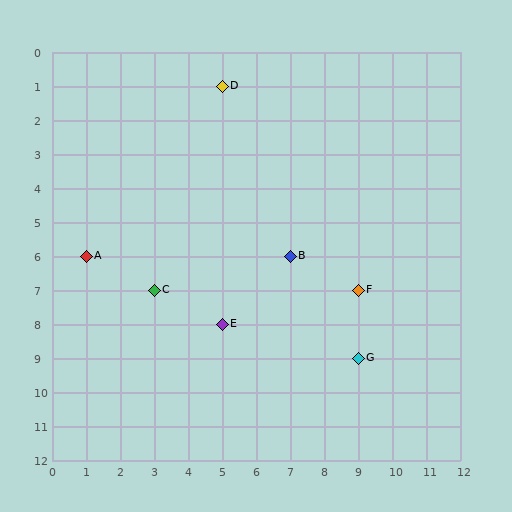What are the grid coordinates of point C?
Point C is at grid coordinates (3, 7).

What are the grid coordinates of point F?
Point F is at grid coordinates (9, 7).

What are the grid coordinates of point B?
Point B is at grid coordinates (7, 6).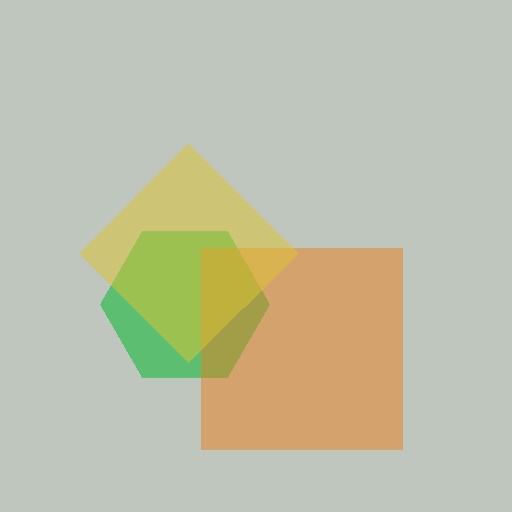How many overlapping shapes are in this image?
There are 3 overlapping shapes in the image.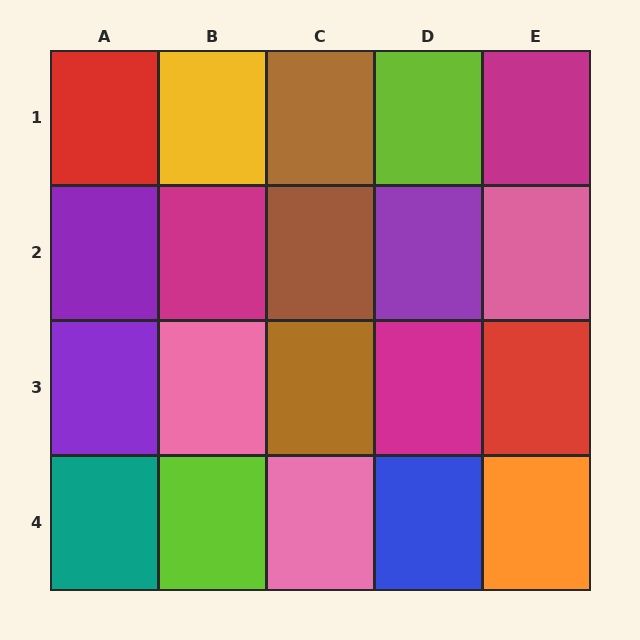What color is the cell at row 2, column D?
Purple.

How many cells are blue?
1 cell is blue.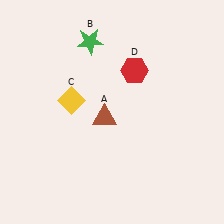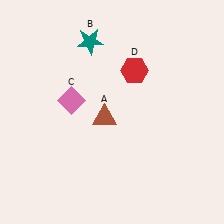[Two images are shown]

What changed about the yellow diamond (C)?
In Image 1, C is yellow. In Image 2, it changed to pink.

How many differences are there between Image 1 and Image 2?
There are 2 differences between the two images.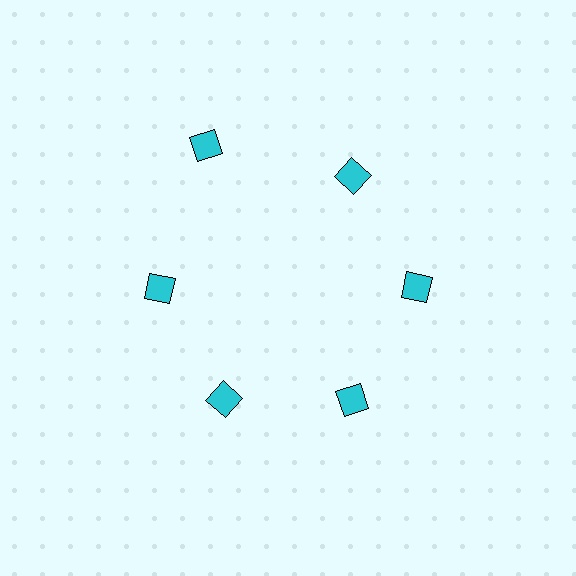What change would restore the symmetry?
The symmetry would be restored by moving it inward, back onto the ring so that all 6 squares sit at equal angles and equal distance from the center.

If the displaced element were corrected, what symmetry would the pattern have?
It would have 6-fold rotational symmetry — the pattern would map onto itself every 60 degrees.